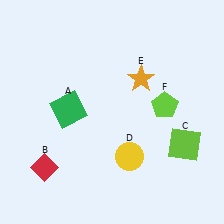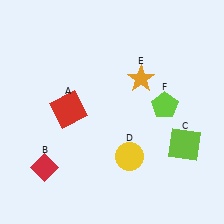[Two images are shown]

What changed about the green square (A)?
In Image 1, A is green. In Image 2, it changed to red.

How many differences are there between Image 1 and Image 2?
There is 1 difference between the two images.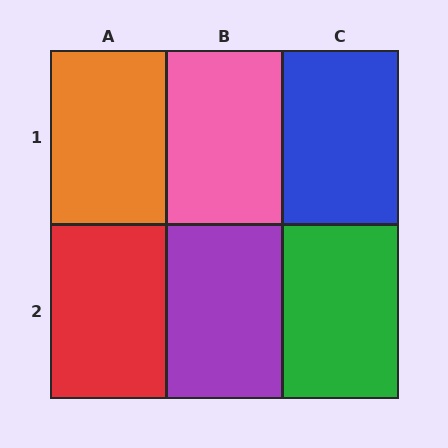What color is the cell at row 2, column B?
Purple.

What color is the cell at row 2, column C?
Green.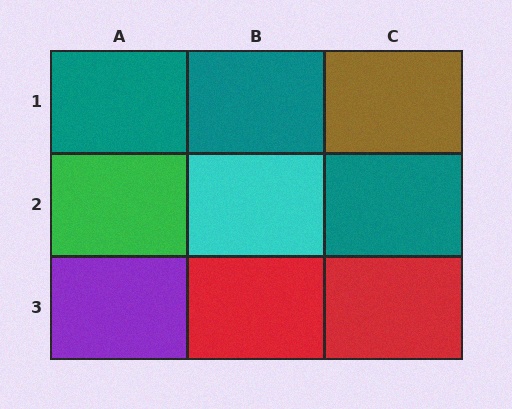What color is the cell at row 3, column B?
Red.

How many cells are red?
2 cells are red.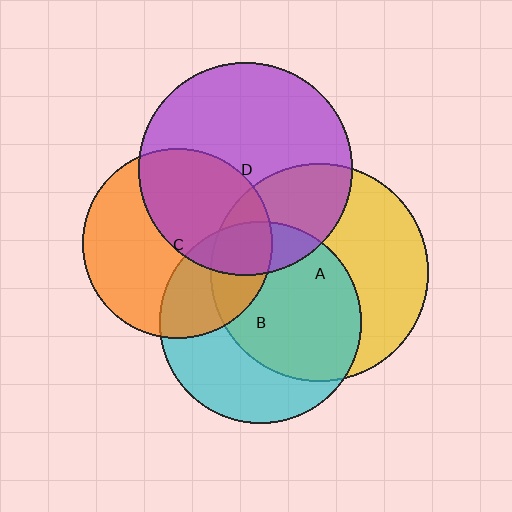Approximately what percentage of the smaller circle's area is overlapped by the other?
Approximately 15%.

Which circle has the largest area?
Circle A (yellow).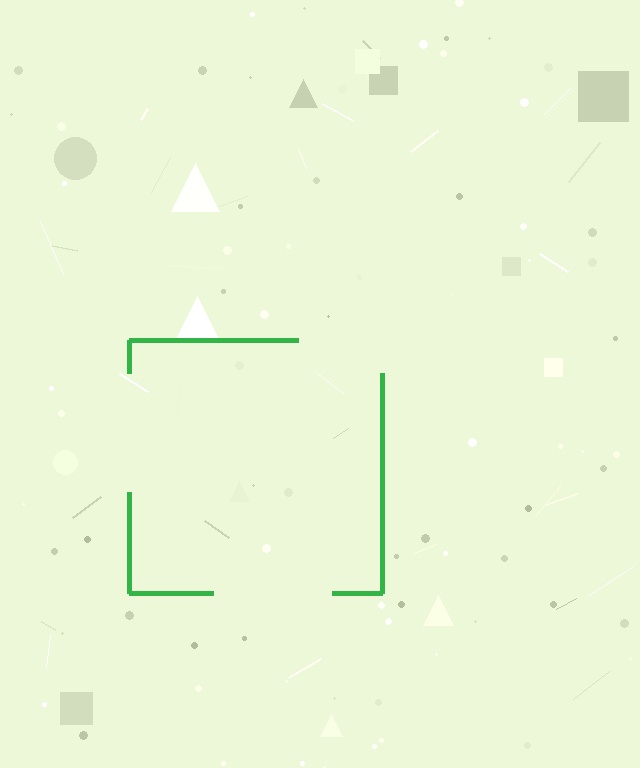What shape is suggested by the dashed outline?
The dashed outline suggests a square.